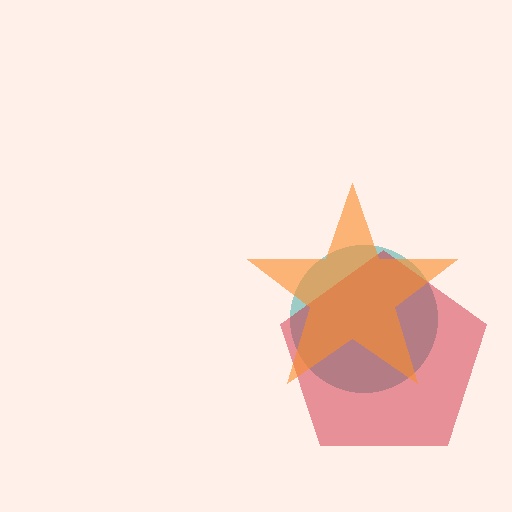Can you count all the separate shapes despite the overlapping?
Yes, there are 3 separate shapes.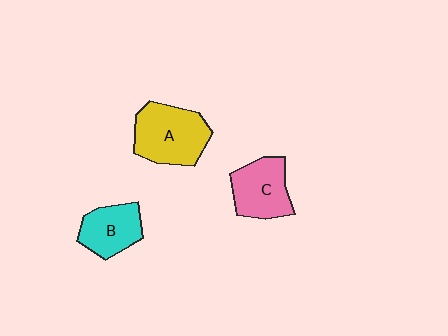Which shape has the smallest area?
Shape B (cyan).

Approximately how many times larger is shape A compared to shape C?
Approximately 1.3 times.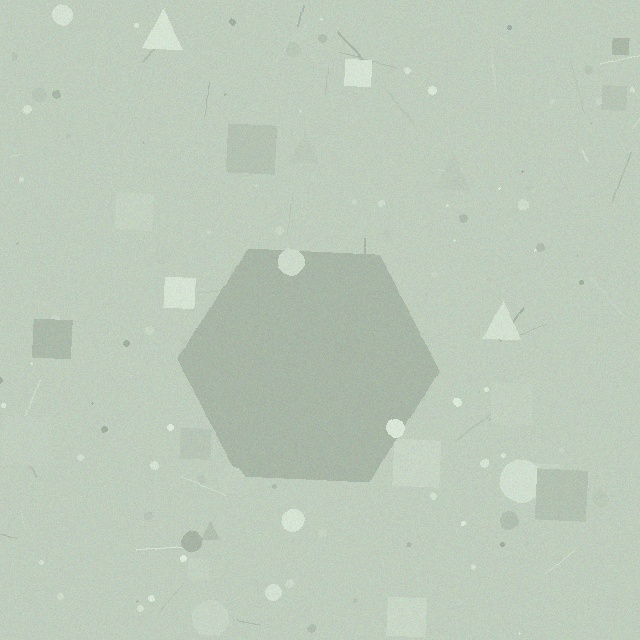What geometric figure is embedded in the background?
A hexagon is embedded in the background.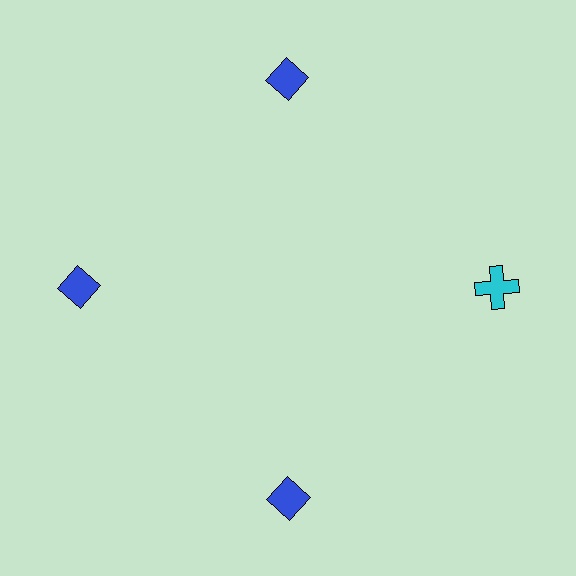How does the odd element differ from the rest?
It differs in both color (cyan instead of blue) and shape (cross instead of diamond).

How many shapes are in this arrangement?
There are 4 shapes arranged in a ring pattern.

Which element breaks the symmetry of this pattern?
The cyan cross at roughly the 3 o'clock position breaks the symmetry. All other shapes are blue diamonds.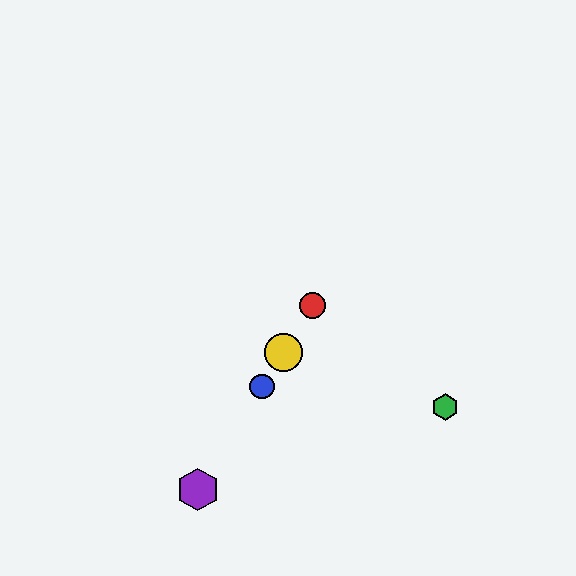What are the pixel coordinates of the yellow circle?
The yellow circle is at (284, 352).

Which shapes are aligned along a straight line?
The red circle, the blue circle, the yellow circle, the purple hexagon are aligned along a straight line.